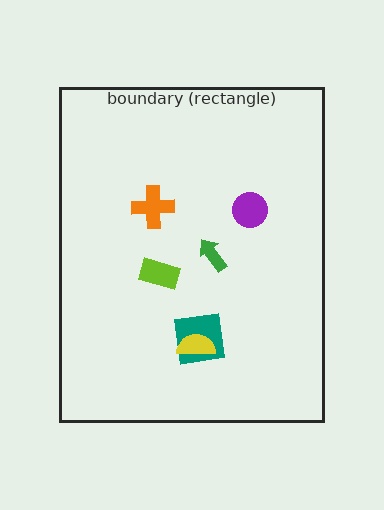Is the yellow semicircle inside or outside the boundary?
Inside.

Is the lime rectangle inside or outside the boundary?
Inside.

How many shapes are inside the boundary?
6 inside, 0 outside.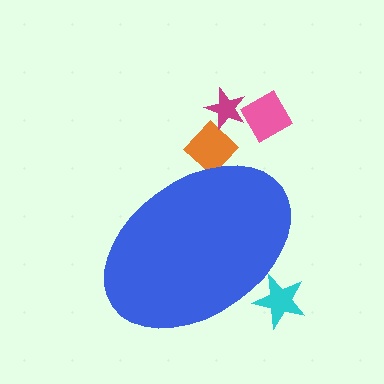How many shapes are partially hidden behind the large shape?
2 shapes are partially hidden.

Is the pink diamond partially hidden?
No, the pink diamond is fully visible.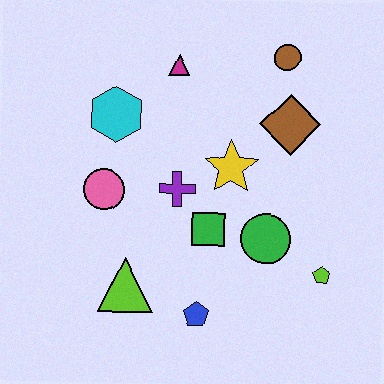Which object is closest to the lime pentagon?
The green circle is closest to the lime pentagon.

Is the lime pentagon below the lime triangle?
No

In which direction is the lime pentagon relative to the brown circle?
The lime pentagon is below the brown circle.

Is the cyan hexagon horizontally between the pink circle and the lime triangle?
Yes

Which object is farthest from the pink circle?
The lime pentagon is farthest from the pink circle.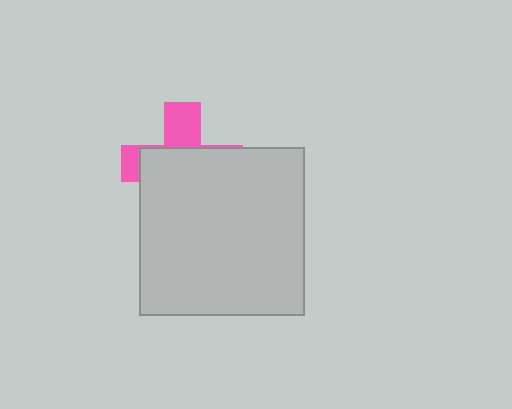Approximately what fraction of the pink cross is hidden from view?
Roughly 67% of the pink cross is hidden behind the light gray rectangle.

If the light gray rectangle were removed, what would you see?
You would see the complete pink cross.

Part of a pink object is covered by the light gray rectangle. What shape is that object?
It is a cross.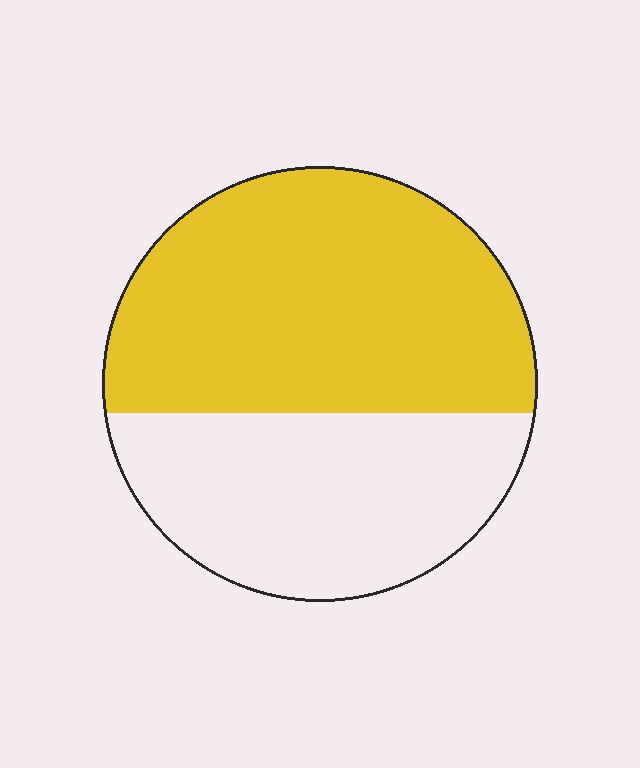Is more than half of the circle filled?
Yes.